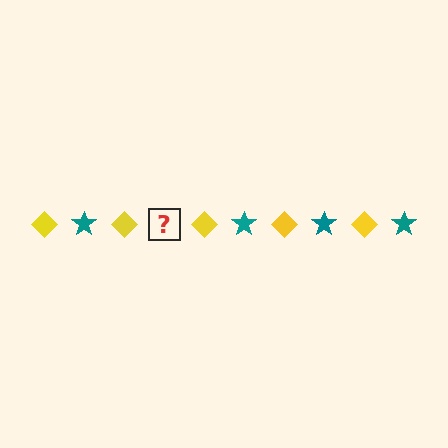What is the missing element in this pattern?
The missing element is a teal star.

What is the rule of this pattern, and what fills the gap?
The rule is that the pattern alternates between yellow diamond and teal star. The gap should be filled with a teal star.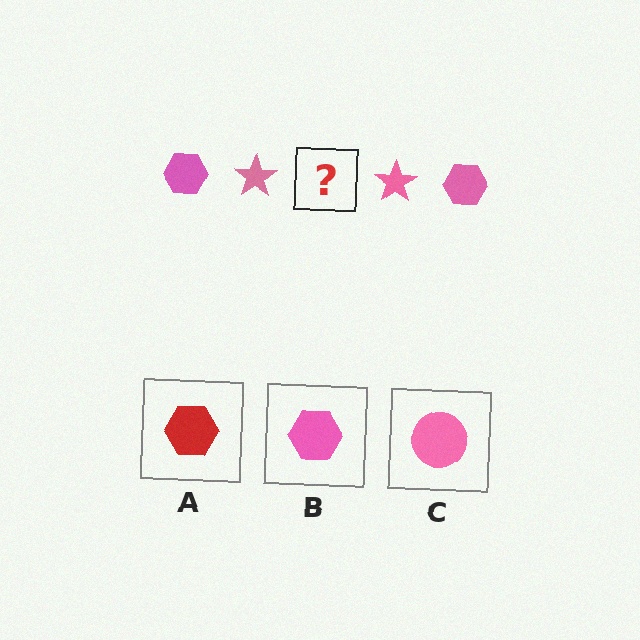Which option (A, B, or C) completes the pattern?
B.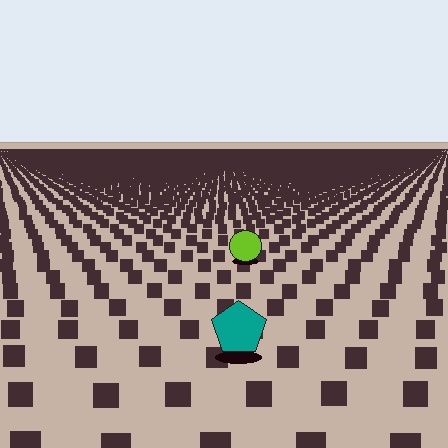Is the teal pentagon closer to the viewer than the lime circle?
Yes. The teal pentagon is closer — you can tell from the texture gradient: the ground texture is coarser near it.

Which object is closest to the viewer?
The teal pentagon is closest. The texture marks near it are larger and more spread out.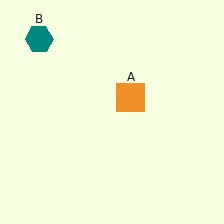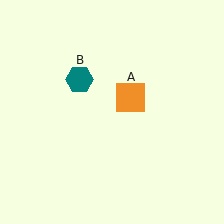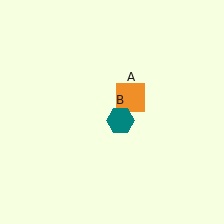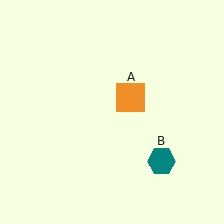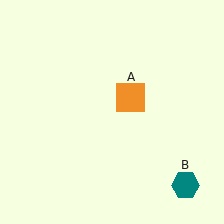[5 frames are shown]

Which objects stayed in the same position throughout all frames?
Orange square (object A) remained stationary.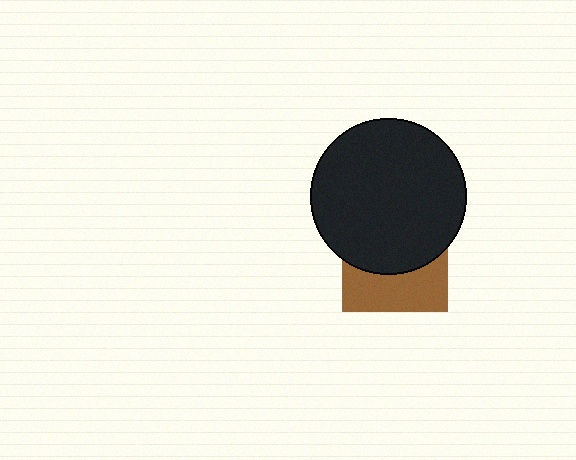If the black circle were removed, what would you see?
You would see the complete brown square.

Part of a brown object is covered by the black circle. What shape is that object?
It is a square.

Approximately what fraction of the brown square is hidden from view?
Roughly 59% of the brown square is hidden behind the black circle.